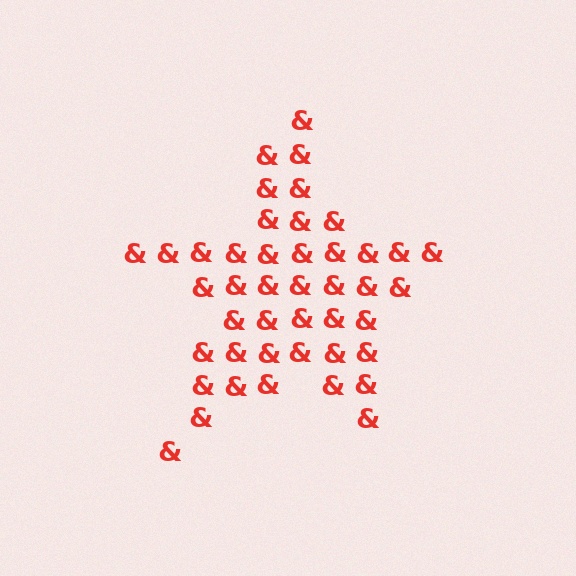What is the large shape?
The large shape is a star.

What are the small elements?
The small elements are ampersands.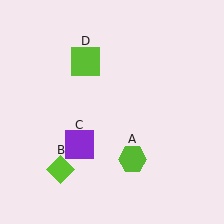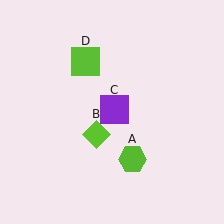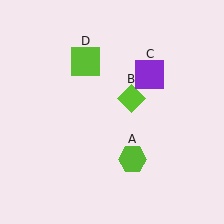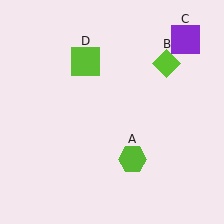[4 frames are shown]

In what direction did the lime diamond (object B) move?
The lime diamond (object B) moved up and to the right.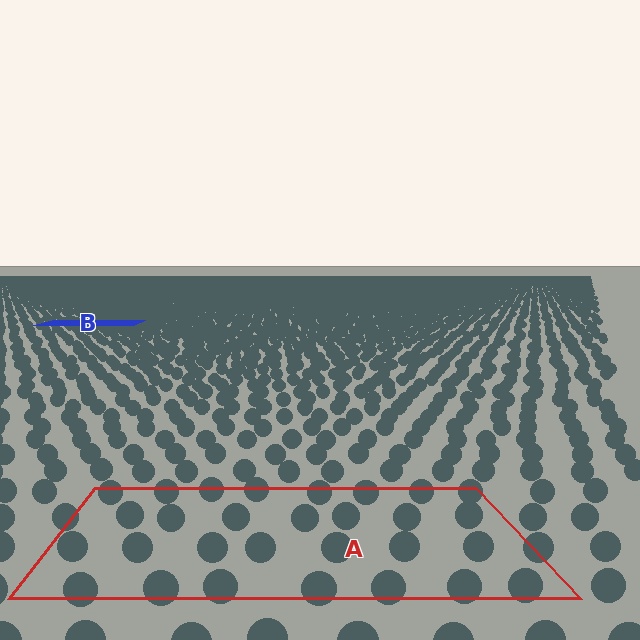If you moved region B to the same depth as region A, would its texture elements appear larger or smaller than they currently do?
They would appear larger. At a closer depth, the same texture elements are projected at a bigger on-screen size.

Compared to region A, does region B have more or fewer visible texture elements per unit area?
Region B has more texture elements per unit area — they are packed more densely because it is farther away.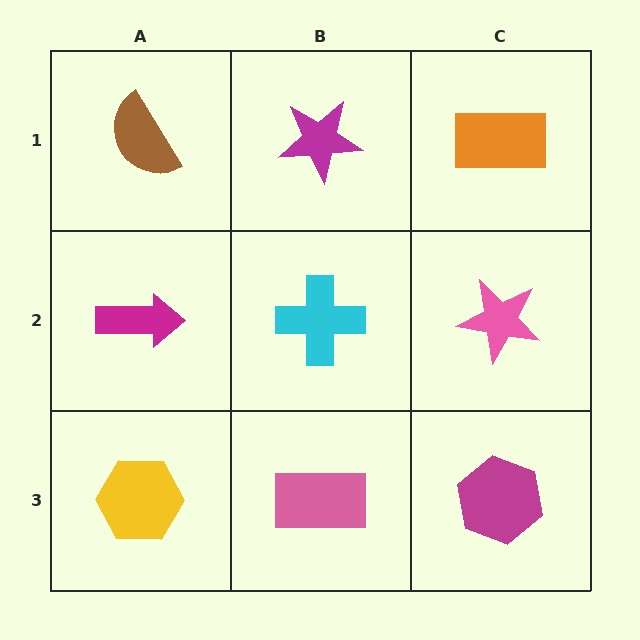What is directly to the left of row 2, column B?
A magenta arrow.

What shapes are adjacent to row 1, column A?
A magenta arrow (row 2, column A), a magenta star (row 1, column B).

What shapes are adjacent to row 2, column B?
A magenta star (row 1, column B), a pink rectangle (row 3, column B), a magenta arrow (row 2, column A), a pink star (row 2, column C).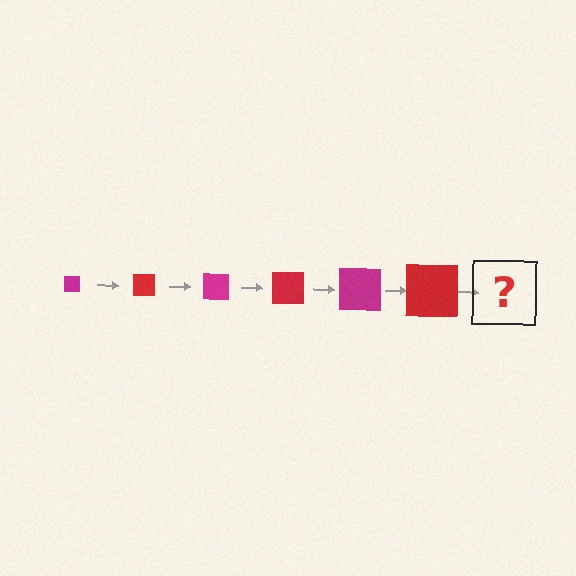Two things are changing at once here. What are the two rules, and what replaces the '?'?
The two rules are that the square grows larger each step and the color cycles through magenta and red. The '?' should be a magenta square, larger than the previous one.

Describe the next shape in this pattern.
It should be a magenta square, larger than the previous one.